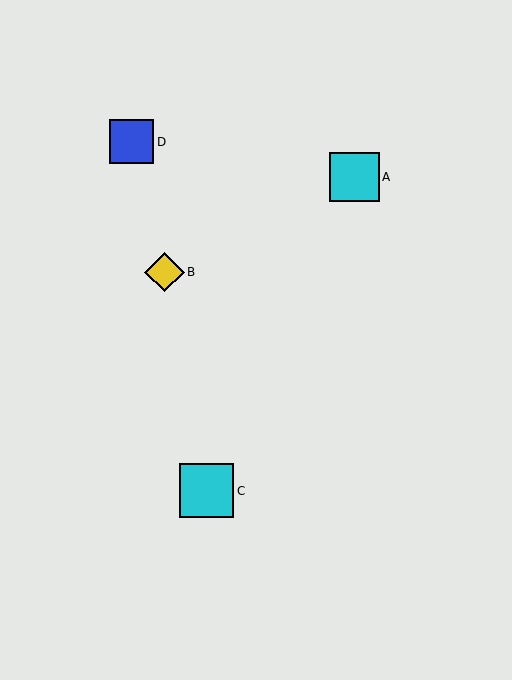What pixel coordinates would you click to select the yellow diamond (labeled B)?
Click at (165, 272) to select the yellow diamond B.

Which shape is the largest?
The cyan square (labeled C) is the largest.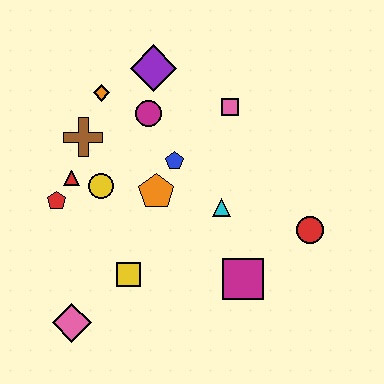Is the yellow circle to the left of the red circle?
Yes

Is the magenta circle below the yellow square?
No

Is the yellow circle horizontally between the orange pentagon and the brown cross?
Yes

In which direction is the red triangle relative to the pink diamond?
The red triangle is above the pink diamond.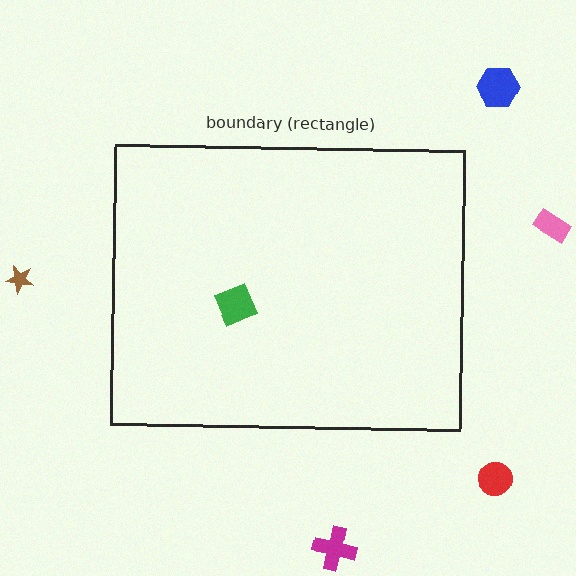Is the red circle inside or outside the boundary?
Outside.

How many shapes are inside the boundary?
1 inside, 5 outside.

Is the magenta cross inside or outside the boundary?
Outside.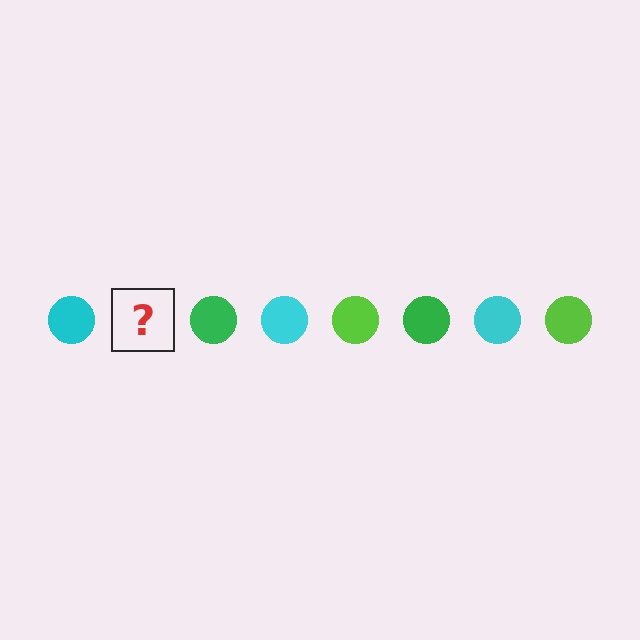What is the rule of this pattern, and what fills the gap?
The rule is that the pattern cycles through cyan, lime, green circles. The gap should be filled with a lime circle.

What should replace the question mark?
The question mark should be replaced with a lime circle.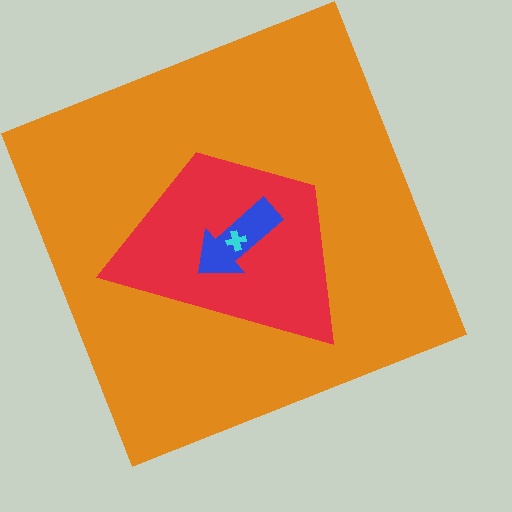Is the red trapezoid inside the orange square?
Yes.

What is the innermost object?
The cyan cross.